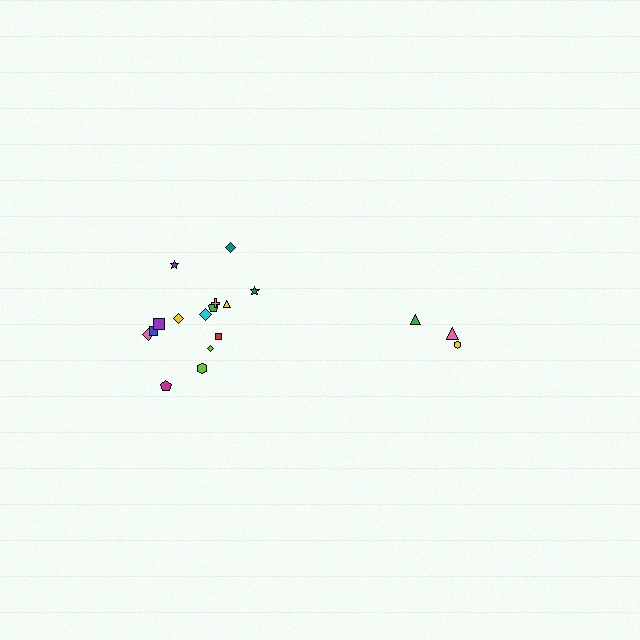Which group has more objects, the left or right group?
The left group.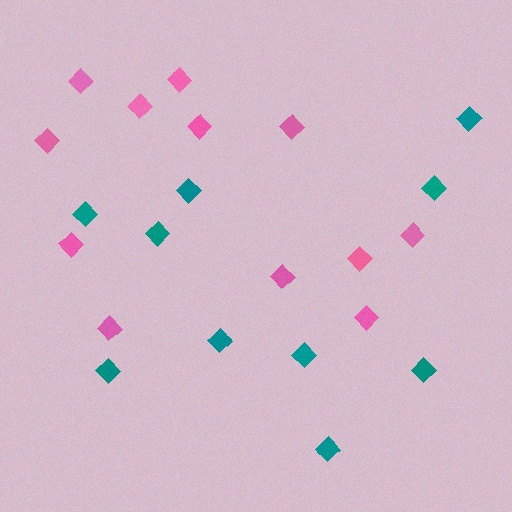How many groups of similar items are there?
There are 2 groups: one group of teal diamonds (10) and one group of pink diamonds (12).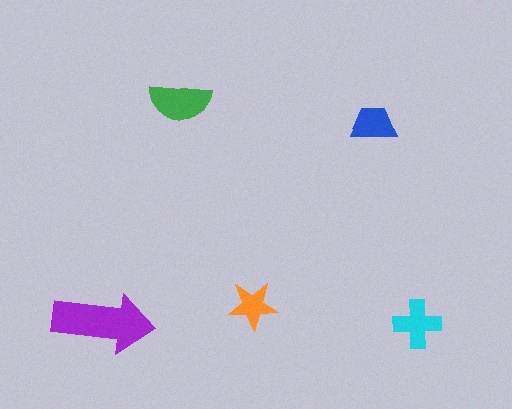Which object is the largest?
The purple arrow.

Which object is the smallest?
The orange star.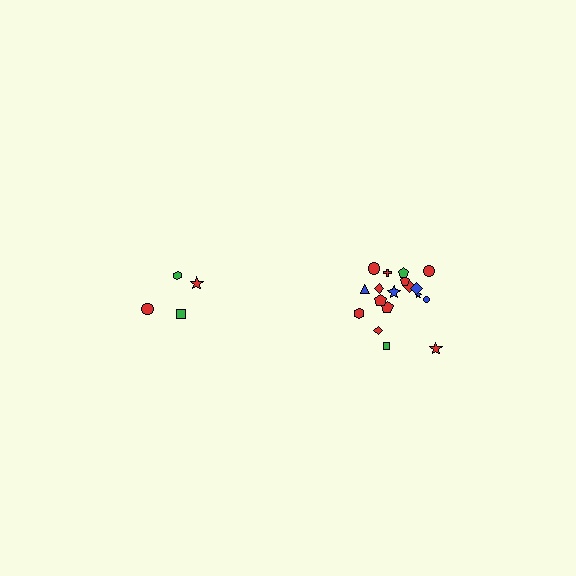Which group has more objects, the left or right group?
The right group.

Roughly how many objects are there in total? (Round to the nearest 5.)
Roughly 20 objects in total.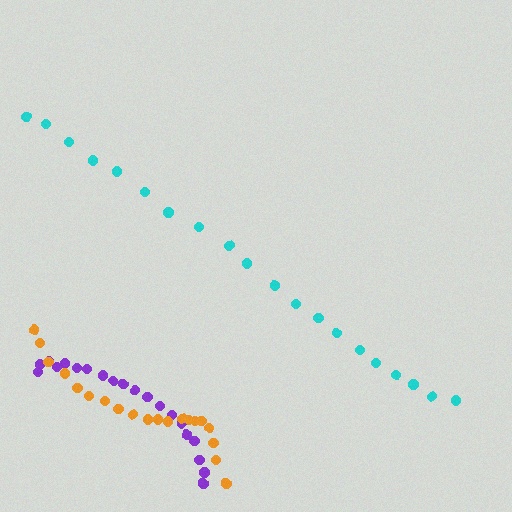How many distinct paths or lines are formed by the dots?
There are 3 distinct paths.